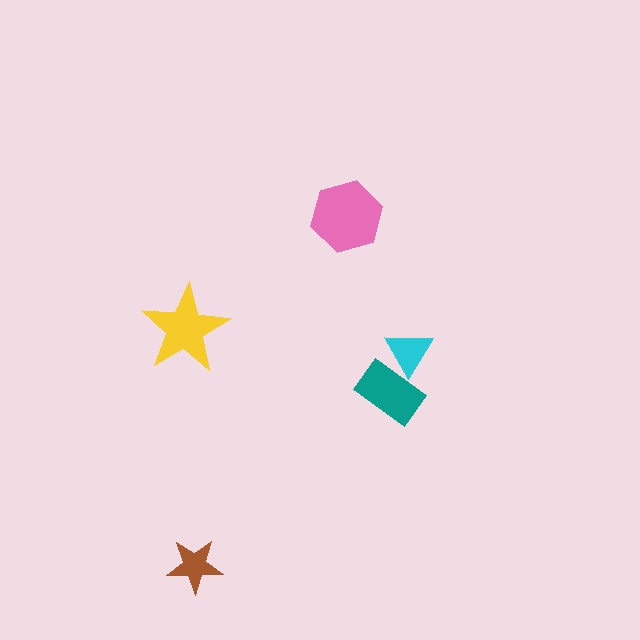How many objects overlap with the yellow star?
0 objects overlap with the yellow star.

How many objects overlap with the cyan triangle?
1 object overlaps with the cyan triangle.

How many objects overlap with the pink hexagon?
0 objects overlap with the pink hexagon.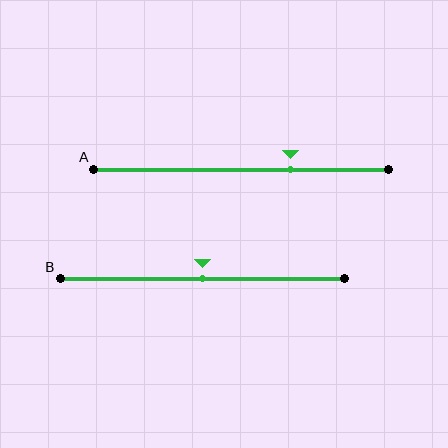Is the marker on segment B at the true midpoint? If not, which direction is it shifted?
Yes, the marker on segment B is at the true midpoint.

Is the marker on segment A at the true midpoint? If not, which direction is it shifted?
No, the marker on segment A is shifted to the right by about 17% of the segment length.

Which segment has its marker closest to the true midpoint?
Segment B has its marker closest to the true midpoint.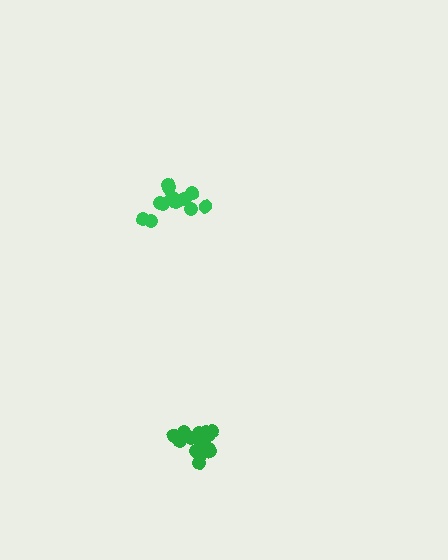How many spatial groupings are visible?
There are 2 spatial groupings.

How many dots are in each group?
Group 1: 15 dots, Group 2: 14 dots (29 total).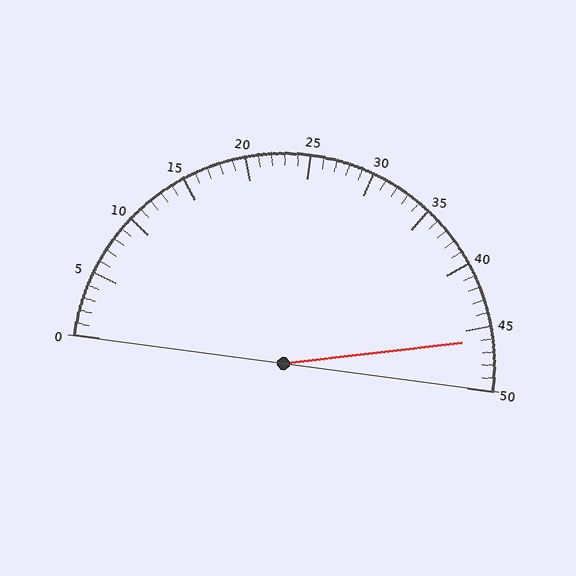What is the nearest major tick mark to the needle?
The nearest major tick mark is 45.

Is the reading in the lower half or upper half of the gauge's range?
The reading is in the upper half of the range (0 to 50).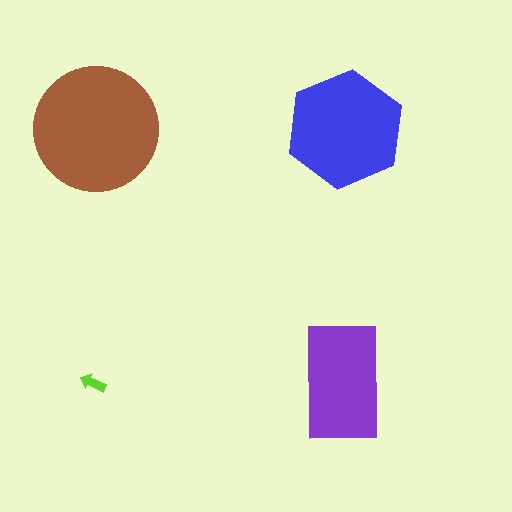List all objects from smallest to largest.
The lime arrow, the purple rectangle, the blue hexagon, the brown circle.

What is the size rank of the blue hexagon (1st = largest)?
2nd.